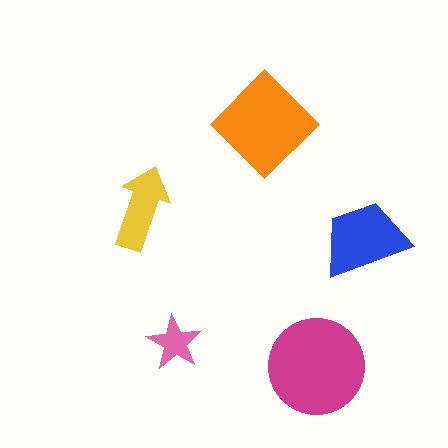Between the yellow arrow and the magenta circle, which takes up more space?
The magenta circle.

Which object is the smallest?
The pink star.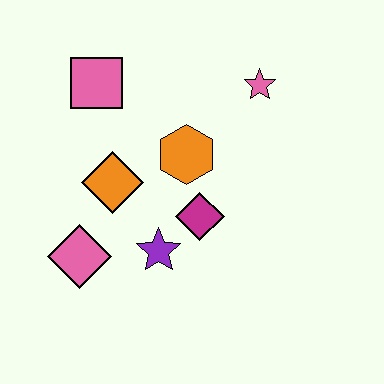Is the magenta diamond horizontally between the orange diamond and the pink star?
Yes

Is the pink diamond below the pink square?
Yes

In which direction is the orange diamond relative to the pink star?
The orange diamond is to the left of the pink star.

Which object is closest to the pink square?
The orange diamond is closest to the pink square.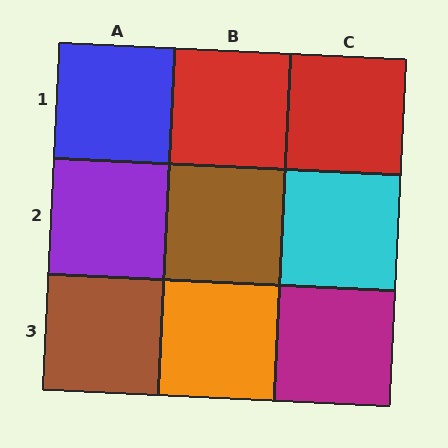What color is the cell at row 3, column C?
Magenta.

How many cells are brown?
2 cells are brown.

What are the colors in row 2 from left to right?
Purple, brown, cyan.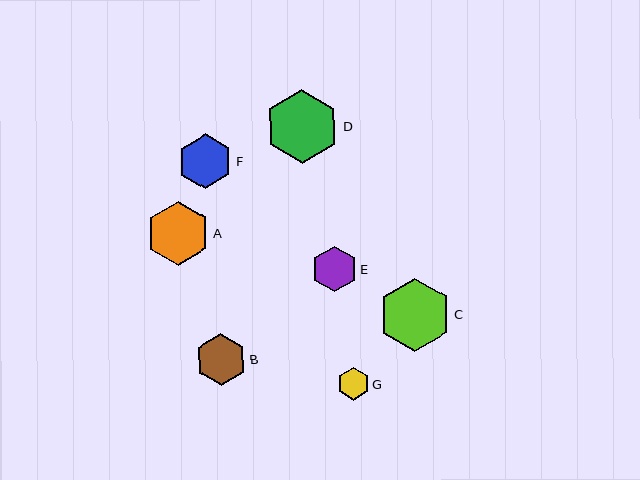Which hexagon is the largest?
Hexagon D is the largest with a size of approximately 74 pixels.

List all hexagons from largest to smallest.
From largest to smallest: D, C, A, F, B, E, G.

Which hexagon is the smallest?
Hexagon G is the smallest with a size of approximately 32 pixels.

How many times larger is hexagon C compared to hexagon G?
Hexagon C is approximately 2.3 times the size of hexagon G.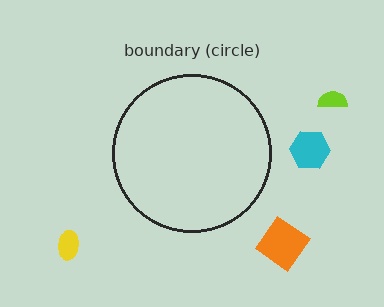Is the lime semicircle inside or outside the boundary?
Outside.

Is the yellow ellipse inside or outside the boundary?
Outside.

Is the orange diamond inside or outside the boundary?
Outside.